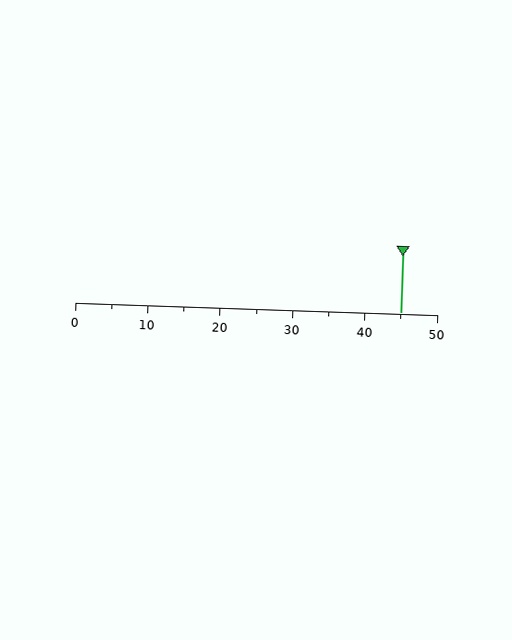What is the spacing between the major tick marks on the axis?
The major ticks are spaced 10 apart.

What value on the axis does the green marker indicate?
The marker indicates approximately 45.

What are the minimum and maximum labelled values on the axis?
The axis runs from 0 to 50.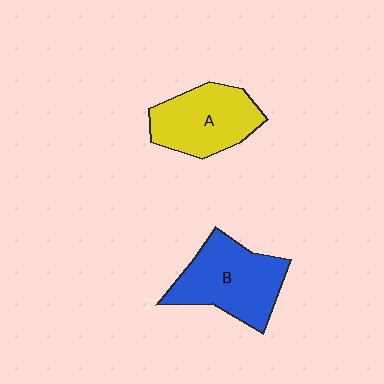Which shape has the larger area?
Shape B (blue).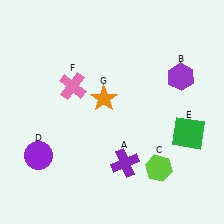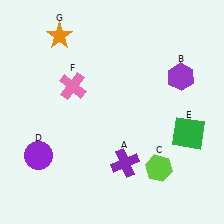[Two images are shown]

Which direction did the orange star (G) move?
The orange star (G) moved up.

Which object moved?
The orange star (G) moved up.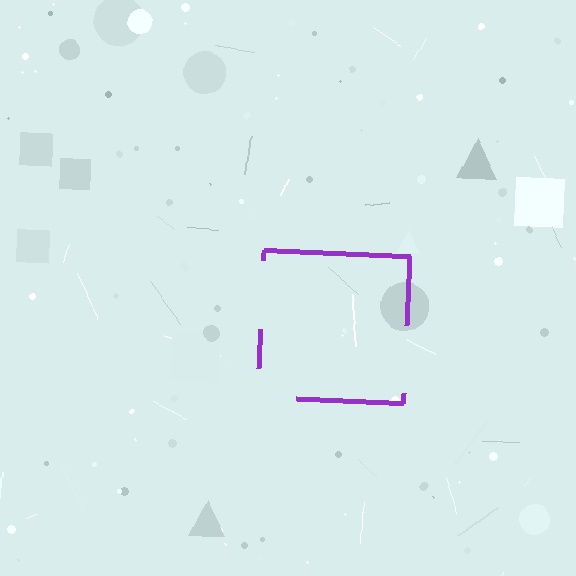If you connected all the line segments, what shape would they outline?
They would outline a square.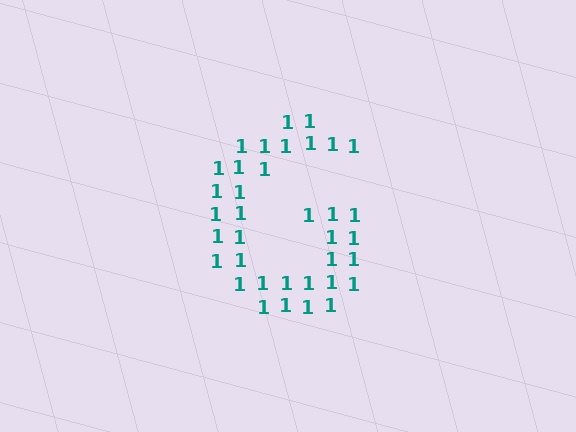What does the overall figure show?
The overall figure shows the letter G.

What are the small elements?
The small elements are digit 1's.